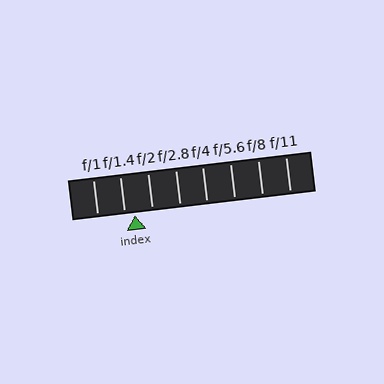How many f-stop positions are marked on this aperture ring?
There are 8 f-stop positions marked.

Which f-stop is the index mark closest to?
The index mark is closest to f/1.4.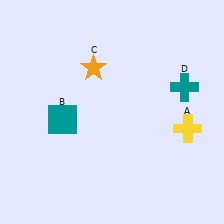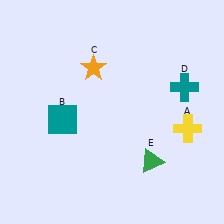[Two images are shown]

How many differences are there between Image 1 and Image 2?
There is 1 difference between the two images.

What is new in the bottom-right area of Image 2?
A green triangle (E) was added in the bottom-right area of Image 2.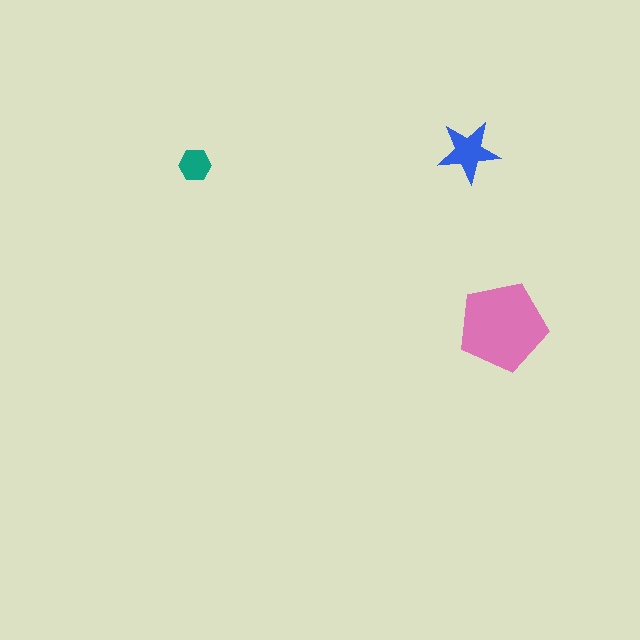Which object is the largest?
The pink pentagon.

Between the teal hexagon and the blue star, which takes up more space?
The blue star.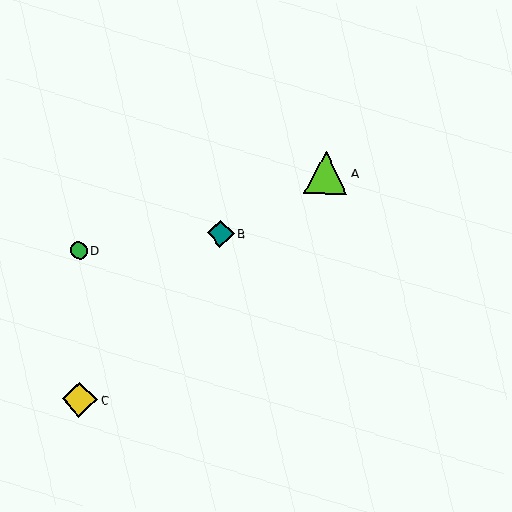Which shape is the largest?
The lime triangle (labeled A) is the largest.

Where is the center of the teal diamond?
The center of the teal diamond is at (221, 234).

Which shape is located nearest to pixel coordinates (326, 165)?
The lime triangle (labeled A) at (326, 173) is nearest to that location.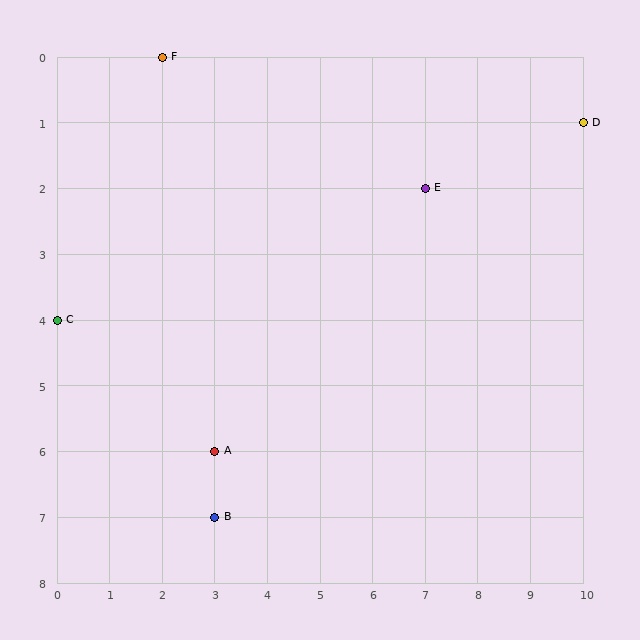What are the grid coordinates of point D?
Point D is at grid coordinates (10, 1).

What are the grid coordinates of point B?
Point B is at grid coordinates (3, 7).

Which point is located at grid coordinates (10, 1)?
Point D is at (10, 1).